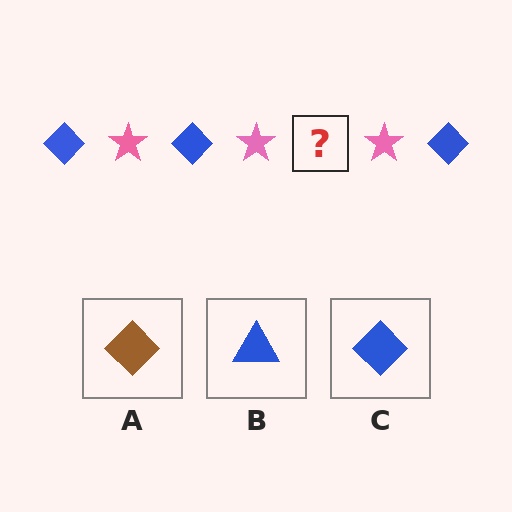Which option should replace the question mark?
Option C.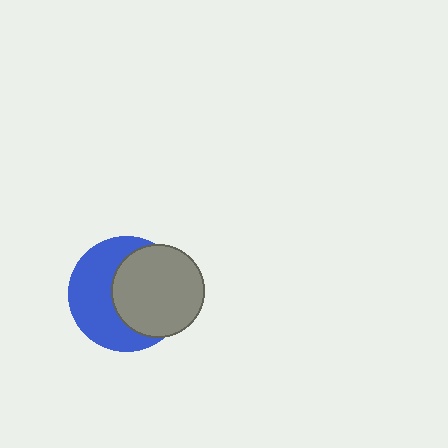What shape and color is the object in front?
The object in front is a gray circle.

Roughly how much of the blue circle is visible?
About half of it is visible (roughly 50%).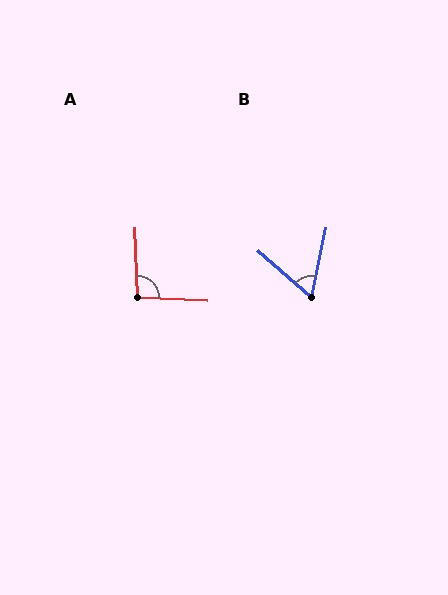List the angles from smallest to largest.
B (60°), A (94°).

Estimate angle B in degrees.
Approximately 60 degrees.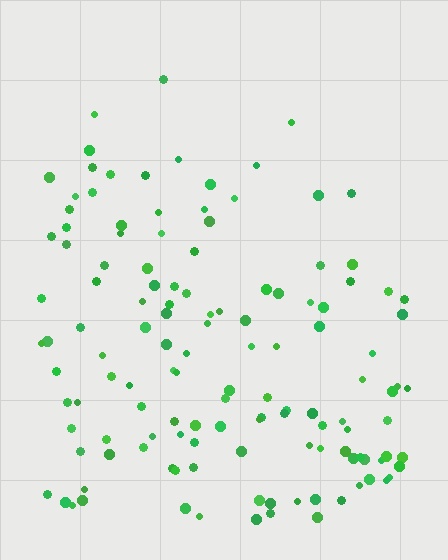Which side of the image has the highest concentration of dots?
The bottom.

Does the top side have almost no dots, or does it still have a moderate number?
Still a moderate number, just noticeably fewer than the bottom.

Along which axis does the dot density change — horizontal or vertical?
Vertical.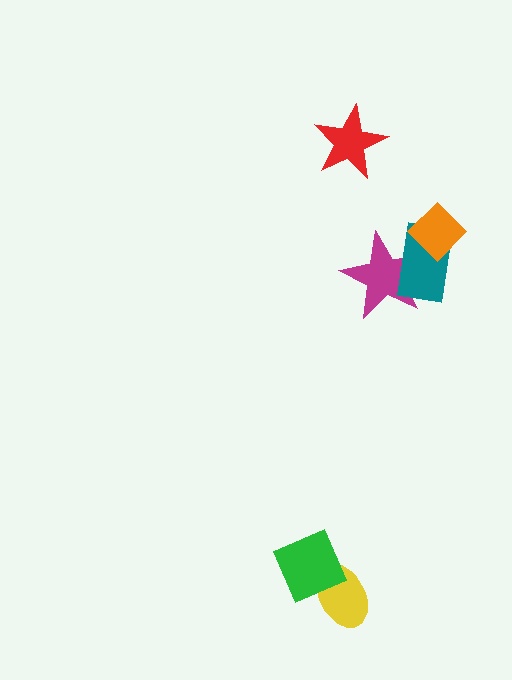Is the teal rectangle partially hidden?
Yes, it is partially covered by another shape.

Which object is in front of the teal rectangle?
The orange diamond is in front of the teal rectangle.